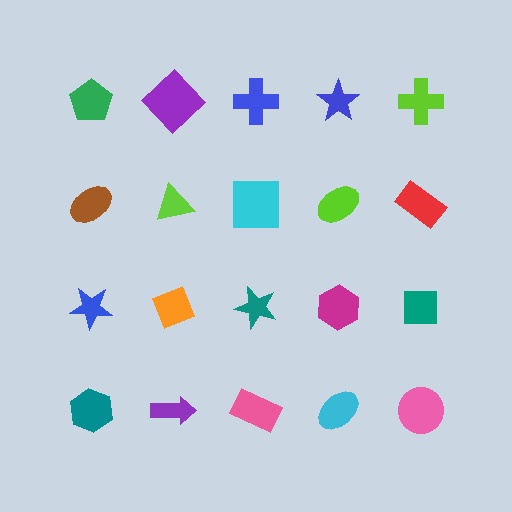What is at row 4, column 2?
A purple arrow.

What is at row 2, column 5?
A red rectangle.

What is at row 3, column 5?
A teal square.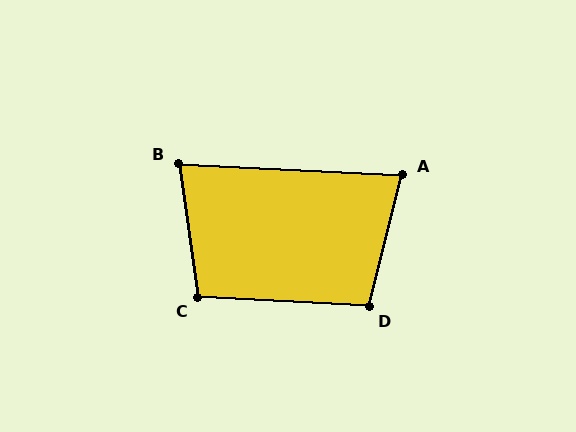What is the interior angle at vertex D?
Approximately 101 degrees (obtuse).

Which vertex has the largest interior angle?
C, at approximately 101 degrees.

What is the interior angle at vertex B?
Approximately 79 degrees (acute).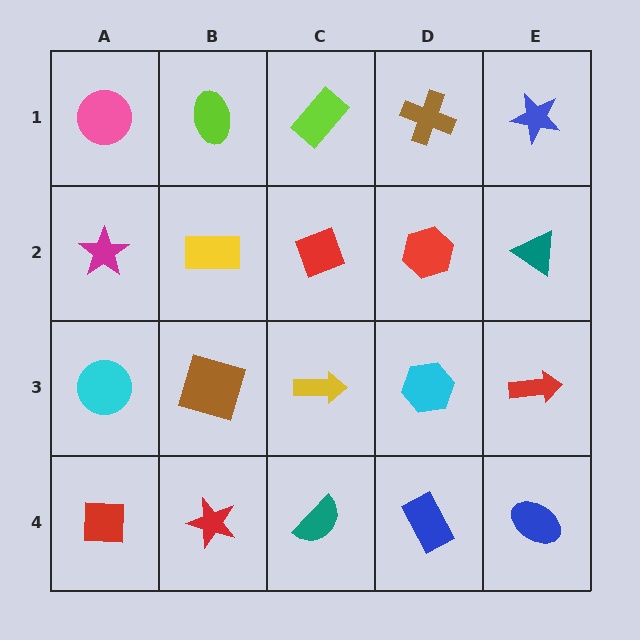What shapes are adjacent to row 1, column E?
A teal triangle (row 2, column E), a brown cross (row 1, column D).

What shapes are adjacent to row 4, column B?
A brown square (row 3, column B), a red square (row 4, column A), a teal semicircle (row 4, column C).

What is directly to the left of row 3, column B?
A cyan circle.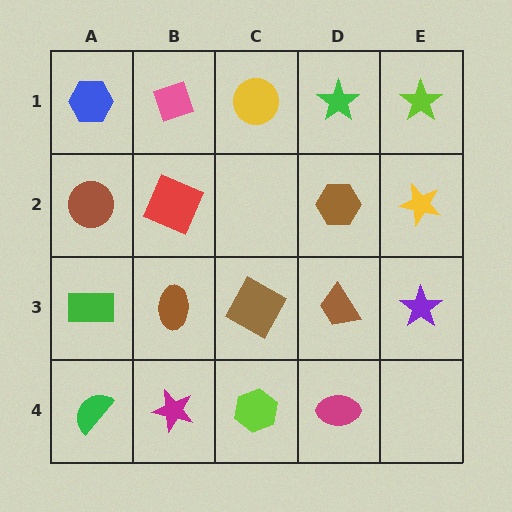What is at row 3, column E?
A purple star.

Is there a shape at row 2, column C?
No, that cell is empty.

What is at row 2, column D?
A brown hexagon.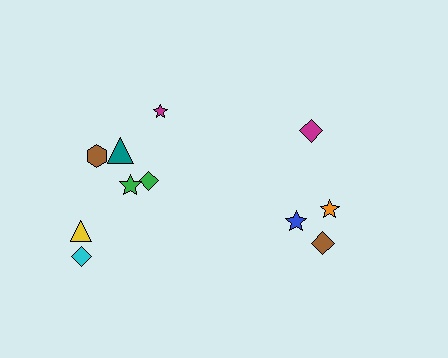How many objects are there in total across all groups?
There are 11 objects.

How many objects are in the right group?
There are 4 objects.